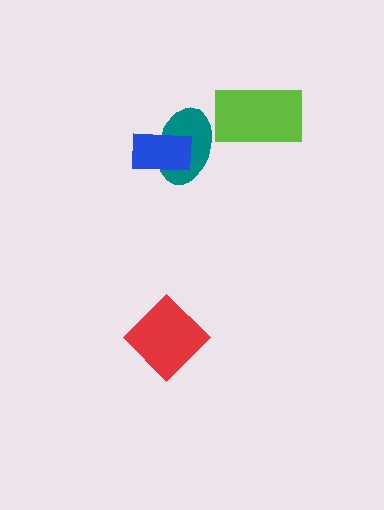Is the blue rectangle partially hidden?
No, no other shape covers it.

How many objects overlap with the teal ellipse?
1 object overlaps with the teal ellipse.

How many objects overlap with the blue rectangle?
1 object overlaps with the blue rectangle.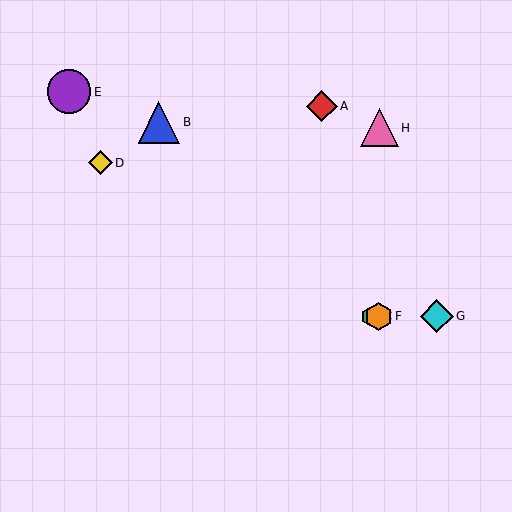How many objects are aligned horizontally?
3 objects (C, F, G) are aligned horizontally.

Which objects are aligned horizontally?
Objects C, F, G are aligned horizontally.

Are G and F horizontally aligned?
Yes, both are at y≈316.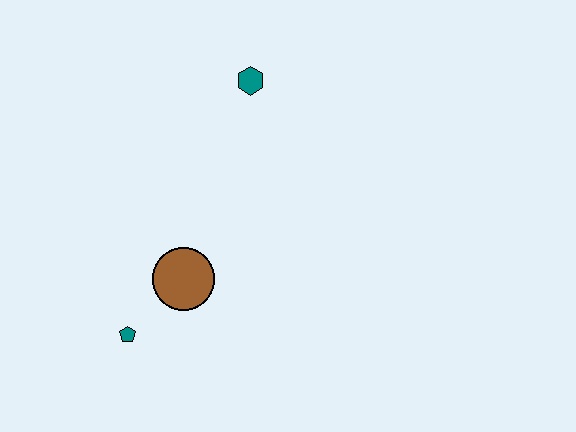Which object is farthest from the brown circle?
The teal hexagon is farthest from the brown circle.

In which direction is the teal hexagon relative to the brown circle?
The teal hexagon is above the brown circle.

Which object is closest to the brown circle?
The teal pentagon is closest to the brown circle.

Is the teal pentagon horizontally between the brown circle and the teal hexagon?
No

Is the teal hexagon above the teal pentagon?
Yes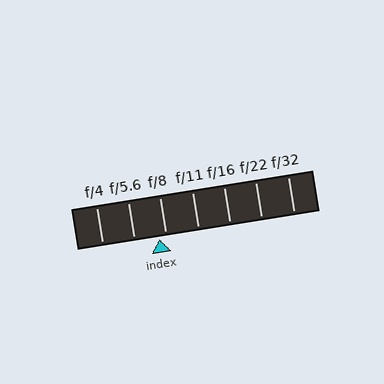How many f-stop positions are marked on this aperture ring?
There are 7 f-stop positions marked.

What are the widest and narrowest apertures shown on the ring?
The widest aperture shown is f/4 and the narrowest is f/32.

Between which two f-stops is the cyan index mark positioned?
The index mark is between f/5.6 and f/8.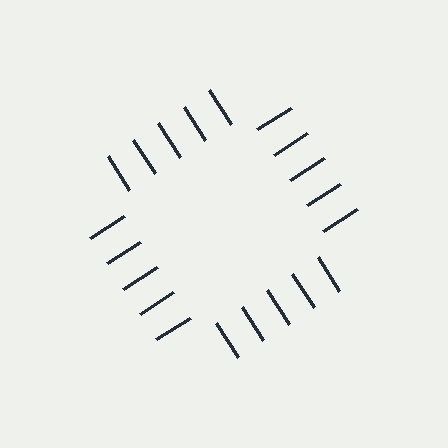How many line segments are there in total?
20 — 5 along each of the 4 edges.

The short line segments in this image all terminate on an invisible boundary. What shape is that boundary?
An illusory square — the line segments terminate on its edges but no continuous stroke is drawn.